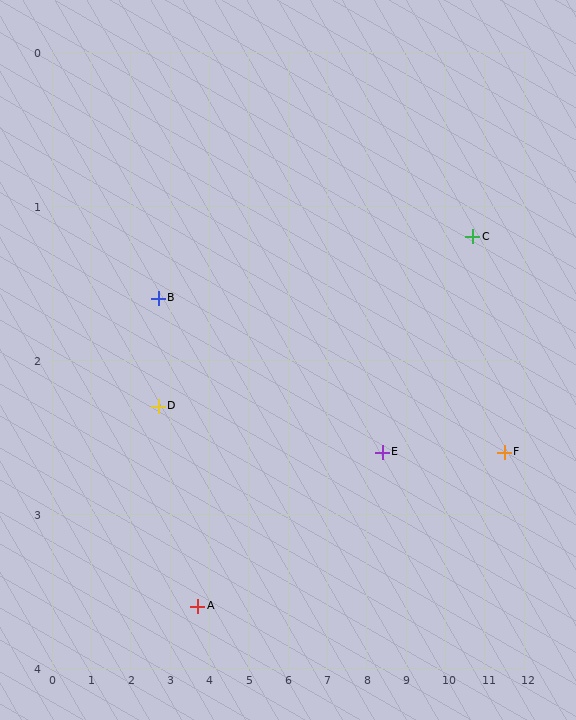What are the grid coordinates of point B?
Point B is at approximately (2.7, 1.6).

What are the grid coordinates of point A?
Point A is at approximately (3.7, 3.6).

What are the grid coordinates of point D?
Point D is at approximately (2.7, 2.3).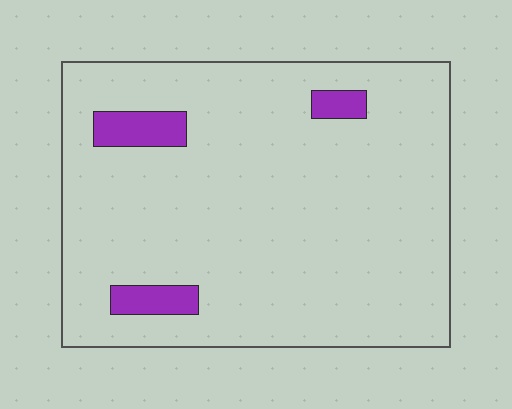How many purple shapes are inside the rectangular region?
3.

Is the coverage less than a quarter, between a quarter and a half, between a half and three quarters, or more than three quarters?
Less than a quarter.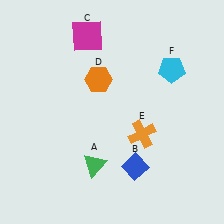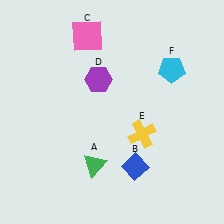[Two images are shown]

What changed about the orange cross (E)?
In Image 1, E is orange. In Image 2, it changed to yellow.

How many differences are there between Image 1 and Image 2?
There are 3 differences between the two images.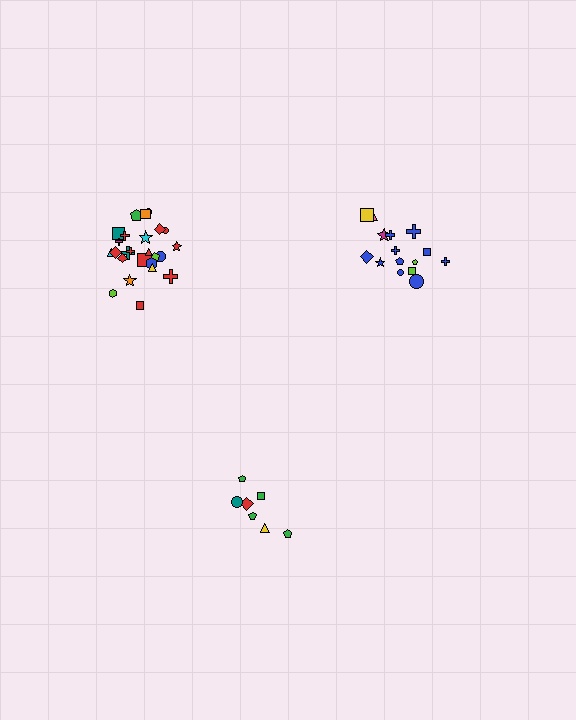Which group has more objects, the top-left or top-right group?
The top-left group.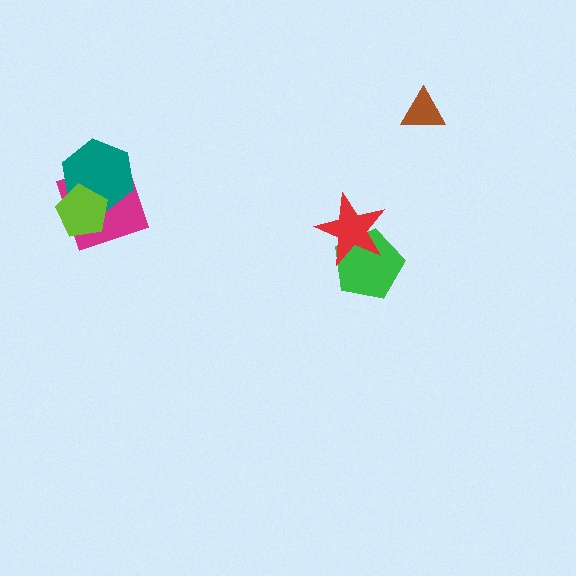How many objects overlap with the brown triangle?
0 objects overlap with the brown triangle.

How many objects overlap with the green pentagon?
1 object overlaps with the green pentagon.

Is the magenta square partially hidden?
Yes, it is partially covered by another shape.